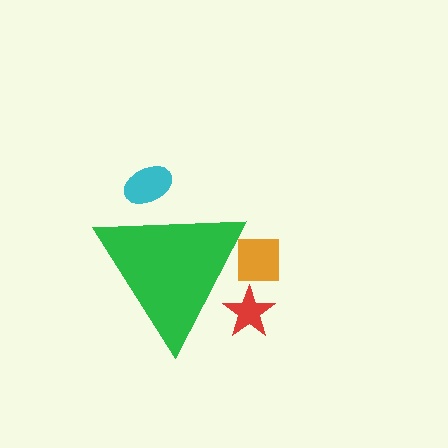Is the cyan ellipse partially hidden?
Yes, the cyan ellipse is partially hidden behind the green triangle.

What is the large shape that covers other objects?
A green triangle.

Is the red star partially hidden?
Yes, the red star is partially hidden behind the green triangle.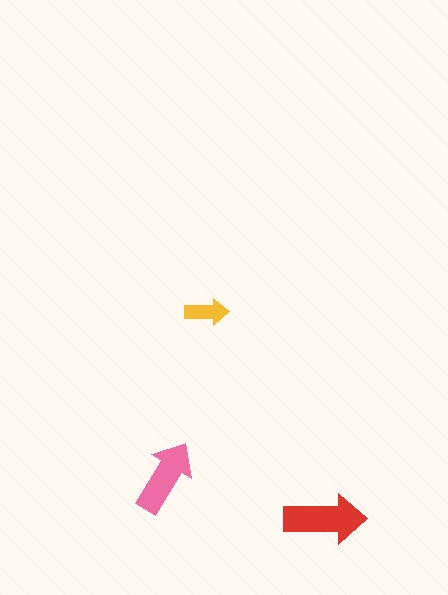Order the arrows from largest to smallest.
the red one, the pink one, the yellow one.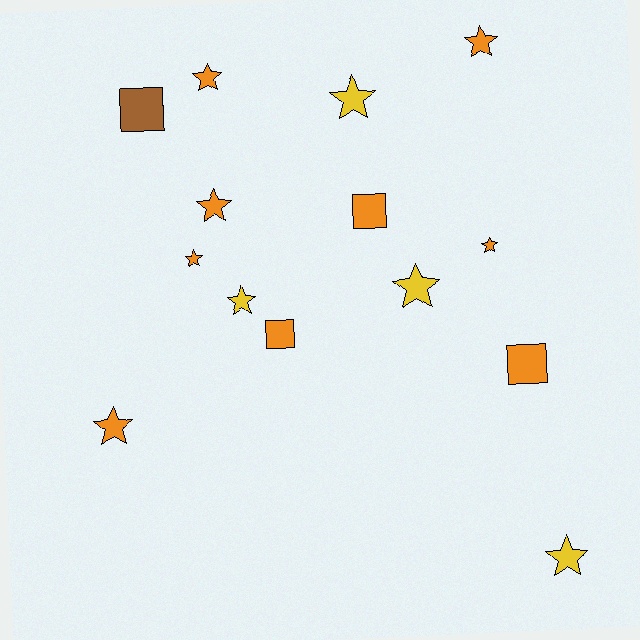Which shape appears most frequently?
Star, with 10 objects.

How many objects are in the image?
There are 14 objects.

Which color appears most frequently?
Orange, with 9 objects.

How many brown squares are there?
There is 1 brown square.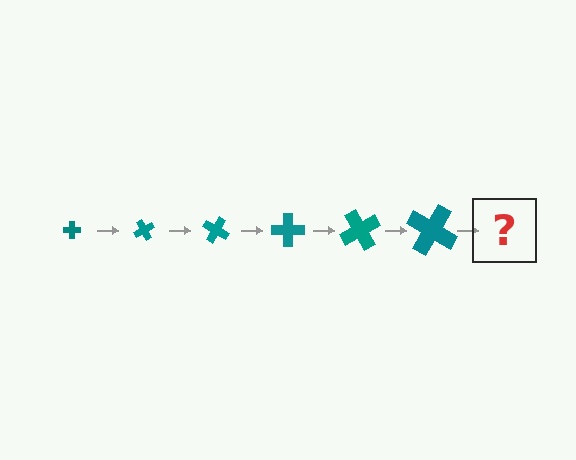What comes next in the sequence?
The next element should be a cross, larger than the previous one and rotated 360 degrees from the start.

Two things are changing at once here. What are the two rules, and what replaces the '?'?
The two rules are that the cross grows larger each step and it rotates 60 degrees each step. The '?' should be a cross, larger than the previous one and rotated 360 degrees from the start.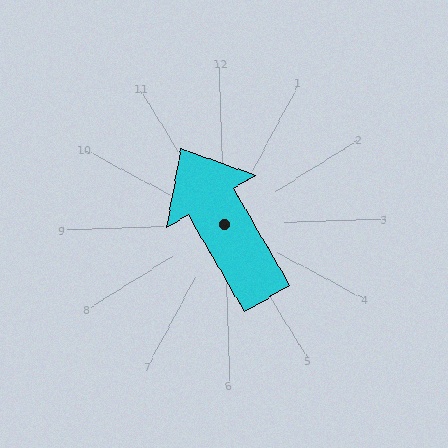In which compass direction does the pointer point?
Northwest.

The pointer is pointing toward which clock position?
Roughly 11 o'clock.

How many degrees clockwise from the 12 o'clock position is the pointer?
Approximately 332 degrees.